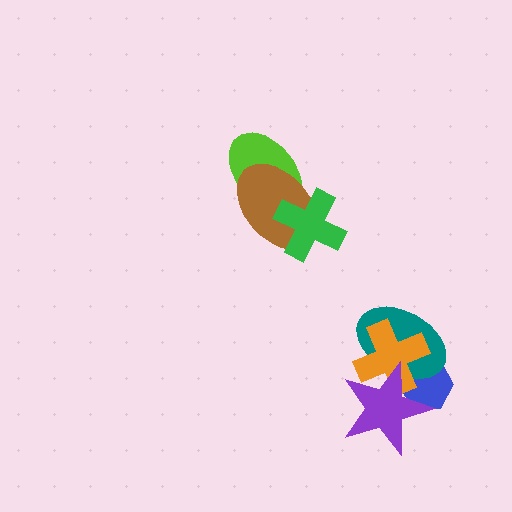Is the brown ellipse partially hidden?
Yes, it is partially covered by another shape.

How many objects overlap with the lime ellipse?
2 objects overlap with the lime ellipse.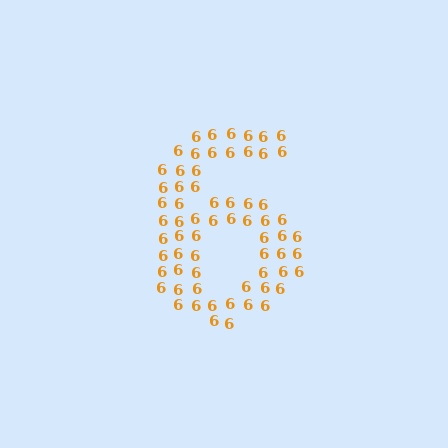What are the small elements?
The small elements are digit 6's.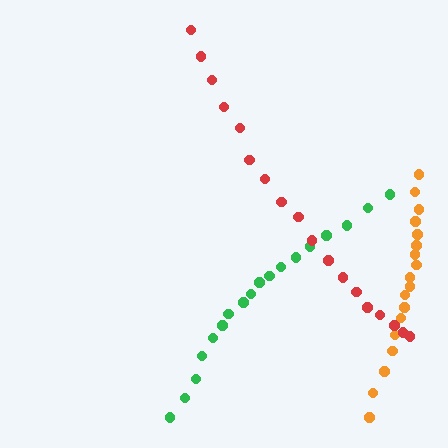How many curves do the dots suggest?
There are 3 distinct paths.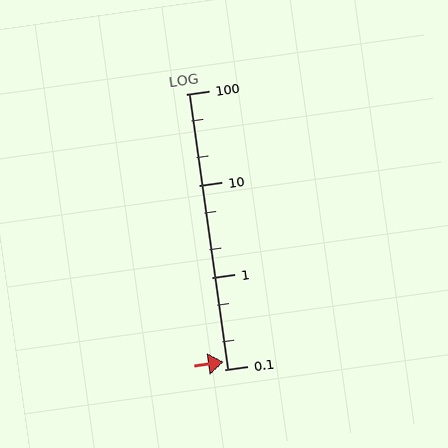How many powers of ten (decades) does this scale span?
The scale spans 3 decades, from 0.1 to 100.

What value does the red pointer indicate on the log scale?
The pointer indicates approximately 0.12.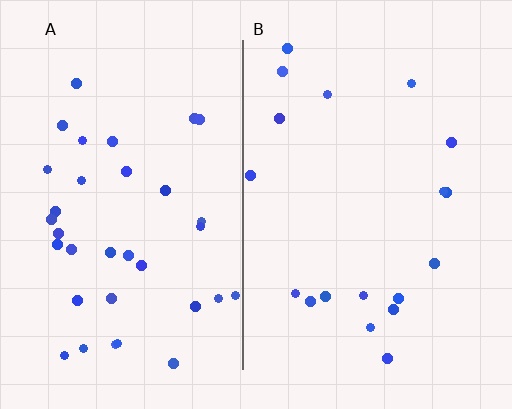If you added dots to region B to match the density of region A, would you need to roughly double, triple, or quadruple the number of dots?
Approximately double.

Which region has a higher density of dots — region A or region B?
A (the left).